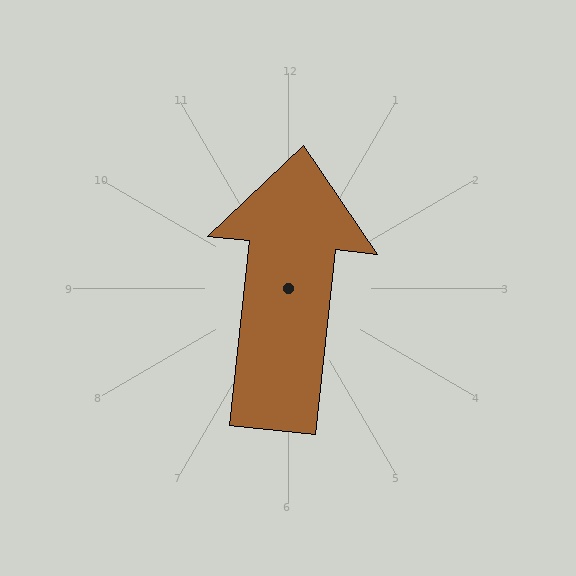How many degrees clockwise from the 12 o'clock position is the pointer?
Approximately 6 degrees.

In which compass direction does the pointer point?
North.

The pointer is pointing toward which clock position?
Roughly 12 o'clock.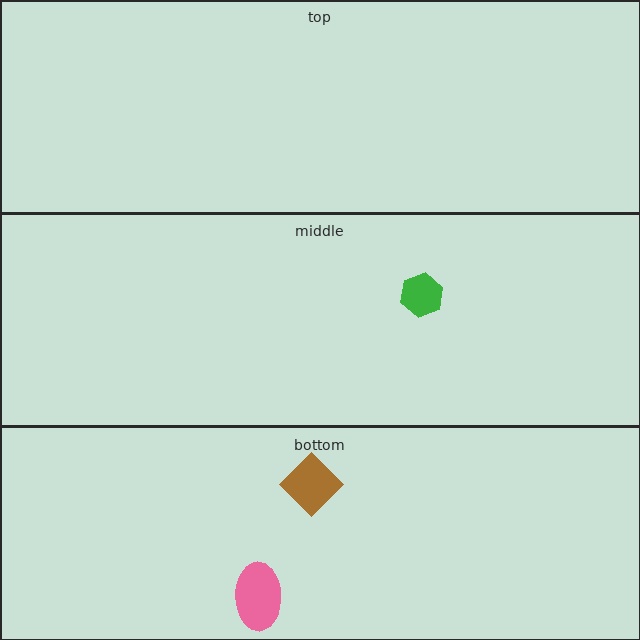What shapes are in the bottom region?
The pink ellipse, the brown diamond.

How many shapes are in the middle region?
1.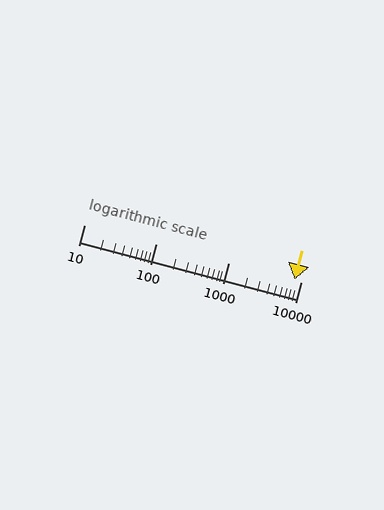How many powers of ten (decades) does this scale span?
The scale spans 3 decades, from 10 to 10000.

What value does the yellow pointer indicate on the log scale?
The pointer indicates approximately 8200.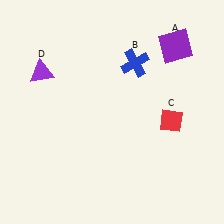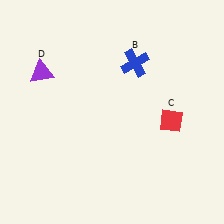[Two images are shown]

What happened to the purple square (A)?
The purple square (A) was removed in Image 2. It was in the top-right area of Image 1.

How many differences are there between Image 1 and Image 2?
There is 1 difference between the two images.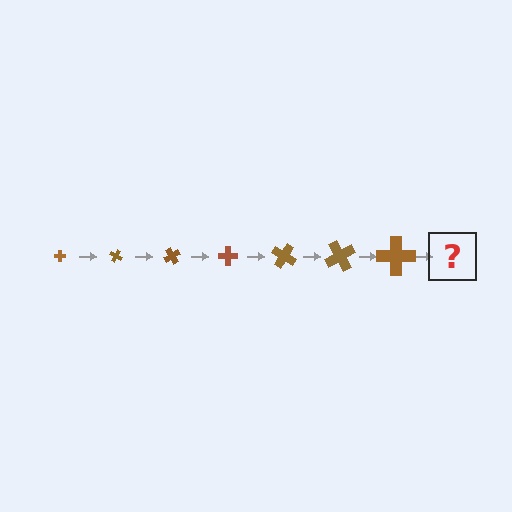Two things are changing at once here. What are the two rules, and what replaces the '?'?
The two rules are that the cross grows larger each step and it rotates 30 degrees each step. The '?' should be a cross, larger than the previous one and rotated 210 degrees from the start.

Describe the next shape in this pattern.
It should be a cross, larger than the previous one and rotated 210 degrees from the start.